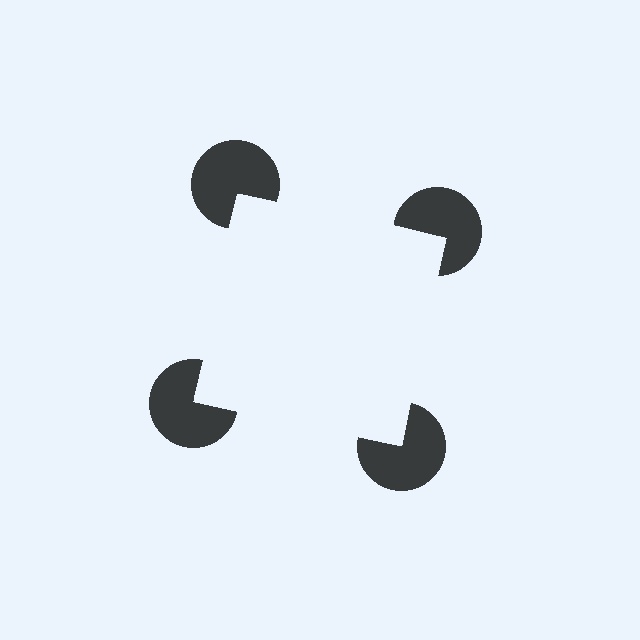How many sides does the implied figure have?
4 sides.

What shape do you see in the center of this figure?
An illusory square — its edges are inferred from the aligned wedge cuts in the pac-man discs, not physically drawn.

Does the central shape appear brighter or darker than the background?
It typically appears slightly brighter than the background, even though no actual brightness change is drawn.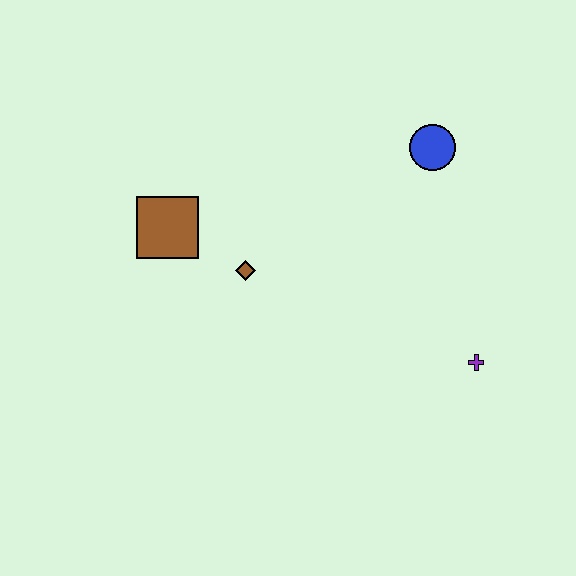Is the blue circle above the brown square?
Yes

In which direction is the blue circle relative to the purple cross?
The blue circle is above the purple cross.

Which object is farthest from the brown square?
The purple cross is farthest from the brown square.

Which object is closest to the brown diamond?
The brown square is closest to the brown diamond.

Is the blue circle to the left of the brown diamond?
No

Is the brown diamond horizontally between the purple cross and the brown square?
Yes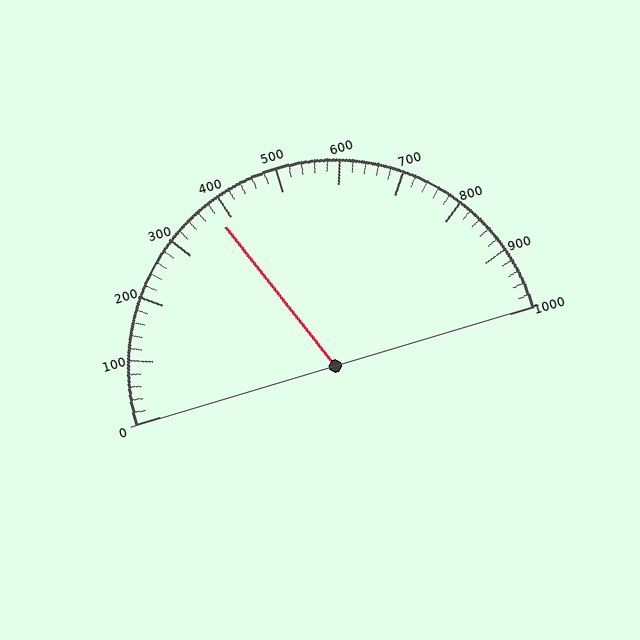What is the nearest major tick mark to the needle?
The nearest major tick mark is 400.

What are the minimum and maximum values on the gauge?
The gauge ranges from 0 to 1000.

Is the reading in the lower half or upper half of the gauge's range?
The reading is in the lower half of the range (0 to 1000).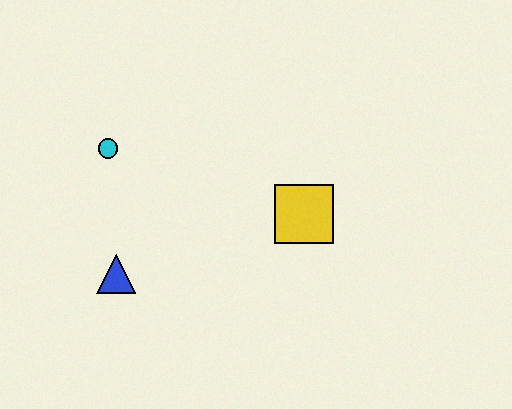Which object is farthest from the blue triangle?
The yellow square is farthest from the blue triangle.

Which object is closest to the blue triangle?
The cyan circle is closest to the blue triangle.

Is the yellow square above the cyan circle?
No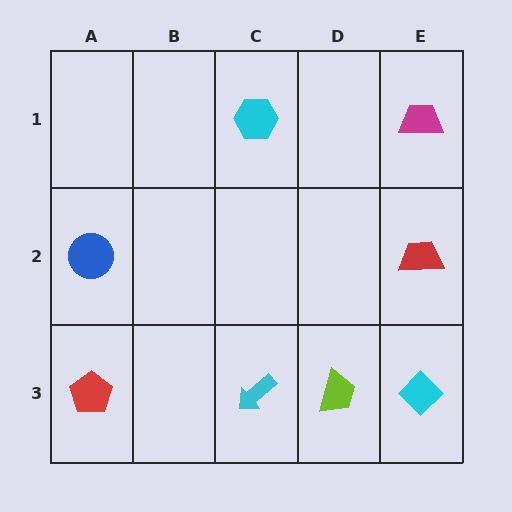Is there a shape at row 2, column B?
No, that cell is empty.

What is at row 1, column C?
A cyan hexagon.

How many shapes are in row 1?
2 shapes.